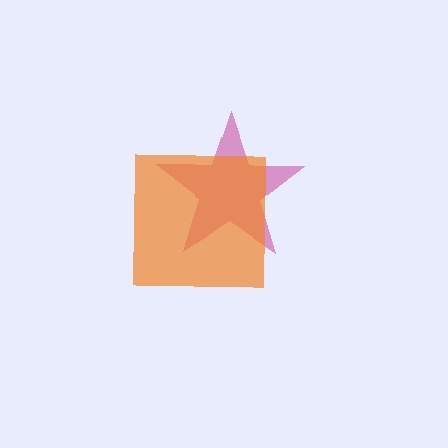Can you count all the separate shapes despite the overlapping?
Yes, there are 2 separate shapes.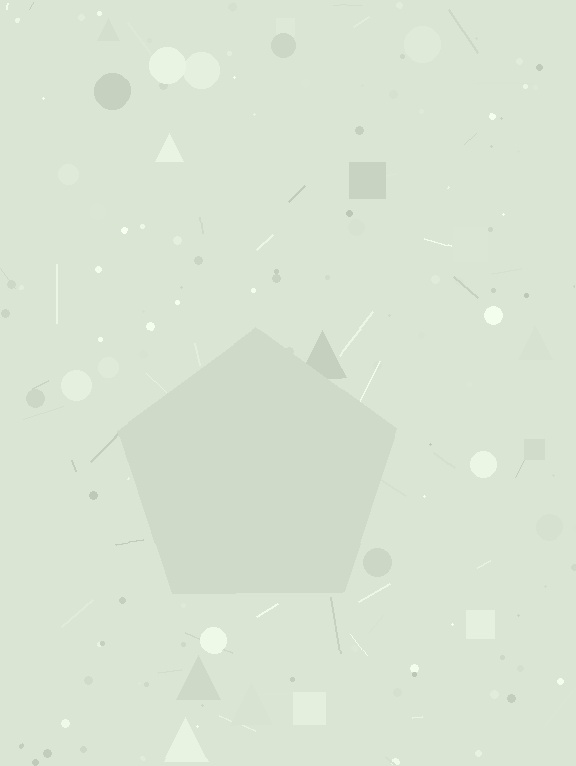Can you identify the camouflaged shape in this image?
The camouflaged shape is a pentagon.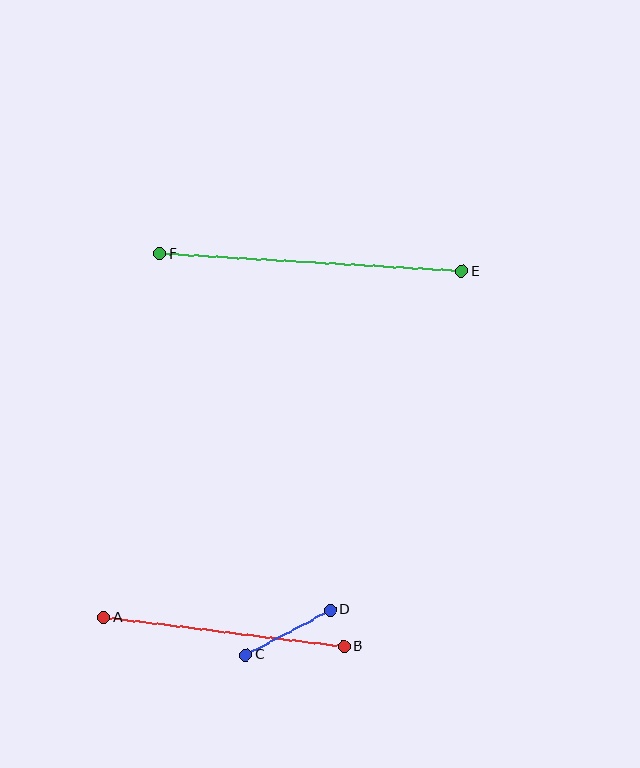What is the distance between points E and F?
The distance is approximately 303 pixels.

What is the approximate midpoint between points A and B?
The midpoint is at approximately (224, 632) pixels.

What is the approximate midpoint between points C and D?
The midpoint is at approximately (288, 632) pixels.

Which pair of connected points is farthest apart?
Points E and F are farthest apart.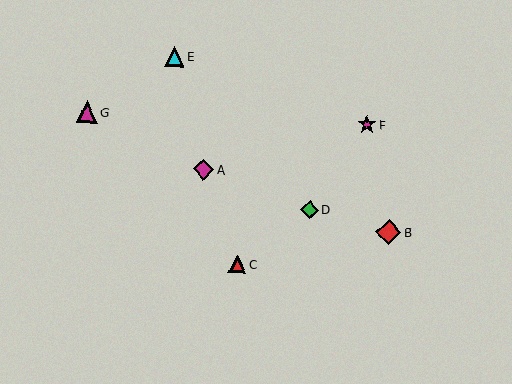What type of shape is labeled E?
Shape E is a cyan triangle.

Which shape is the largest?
The red diamond (labeled B) is the largest.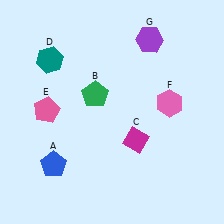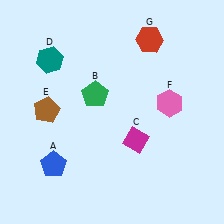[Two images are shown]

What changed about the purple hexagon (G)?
In Image 1, G is purple. In Image 2, it changed to red.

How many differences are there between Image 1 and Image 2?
There are 2 differences between the two images.